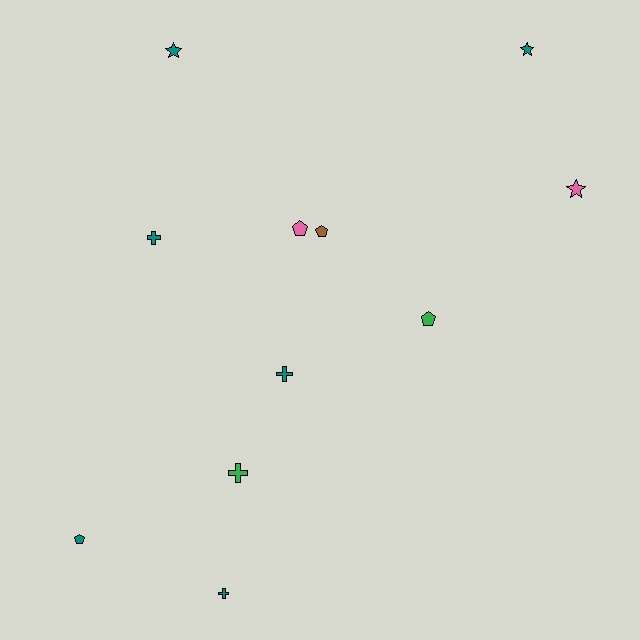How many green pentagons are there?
There is 1 green pentagon.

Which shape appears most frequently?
Pentagon, with 4 objects.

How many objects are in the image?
There are 11 objects.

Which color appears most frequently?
Teal, with 6 objects.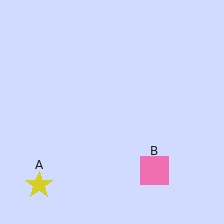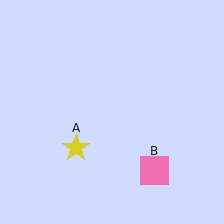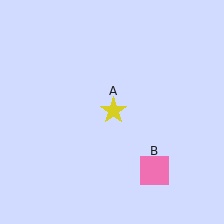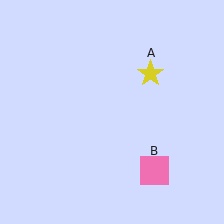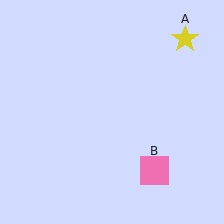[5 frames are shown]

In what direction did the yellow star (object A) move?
The yellow star (object A) moved up and to the right.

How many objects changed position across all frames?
1 object changed position: yellow star (object A).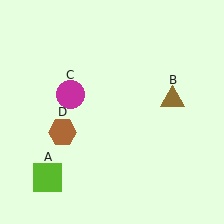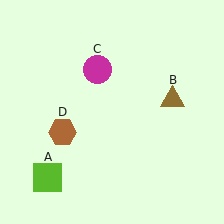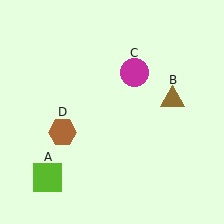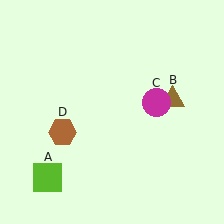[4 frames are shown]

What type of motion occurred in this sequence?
The magenta circle (object C) rotated clockwise around the center of the scene.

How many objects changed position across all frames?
1 object changed position: magenta circle (object C).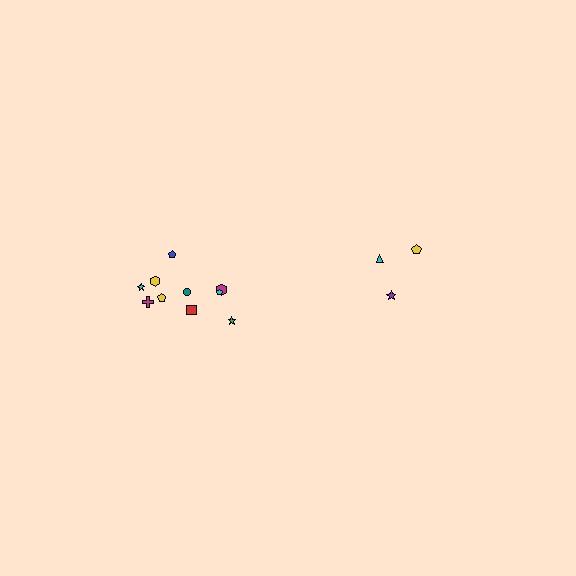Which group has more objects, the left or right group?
The left group.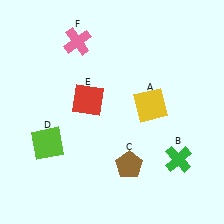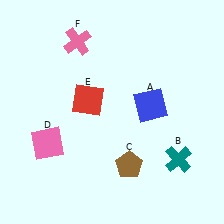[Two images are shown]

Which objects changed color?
A changed from yellow to blue. B changed from green to teal. D changed from lime to pink.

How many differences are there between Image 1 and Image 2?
There are 3 differences between the two images.